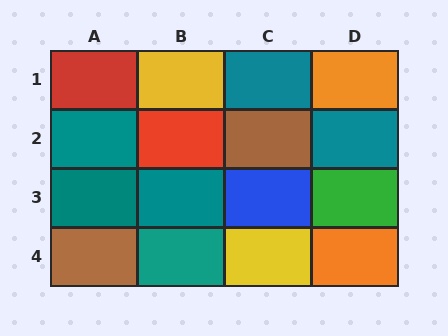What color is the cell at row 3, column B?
Teal.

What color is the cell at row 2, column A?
Teal.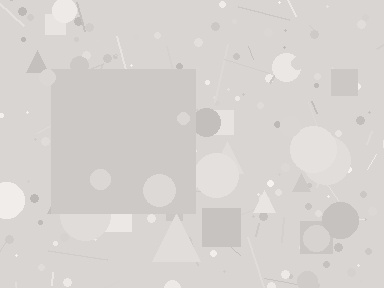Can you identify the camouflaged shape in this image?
The camouflaged shape is a square.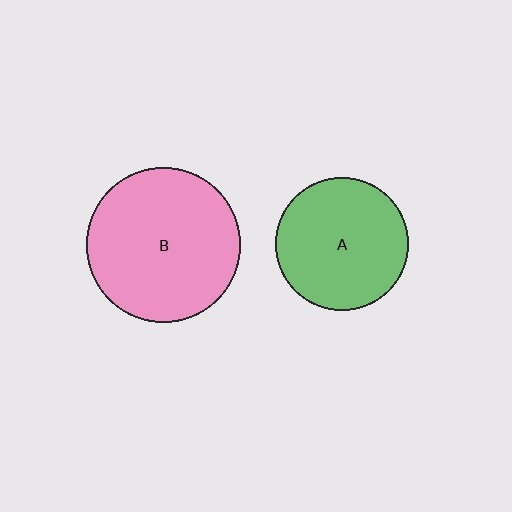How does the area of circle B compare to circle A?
Approximately 1.4 times.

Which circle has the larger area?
Circle B (pink).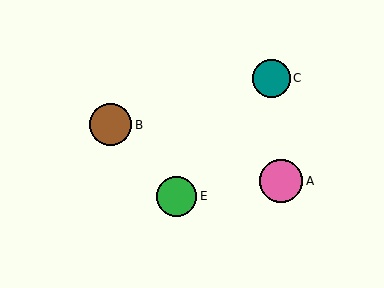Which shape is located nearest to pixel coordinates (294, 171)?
The pink circle (labeled A) at (281, 181) is nearest to that location.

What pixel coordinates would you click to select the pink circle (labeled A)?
Click at (281, 181) to select the pink circle A.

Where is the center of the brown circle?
The center of the brown circle is at (111, 125).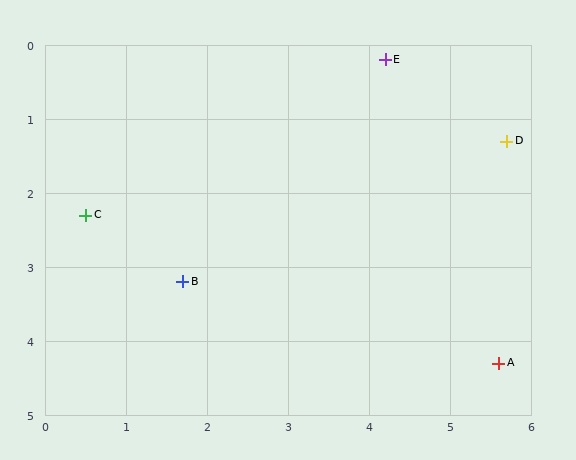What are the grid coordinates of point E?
Point E is at approximately (4.2, 0.2).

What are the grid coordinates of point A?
Point A is at approximately (5.6, 4.3).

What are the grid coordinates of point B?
Point B is at approximately (1.7, 3.2).